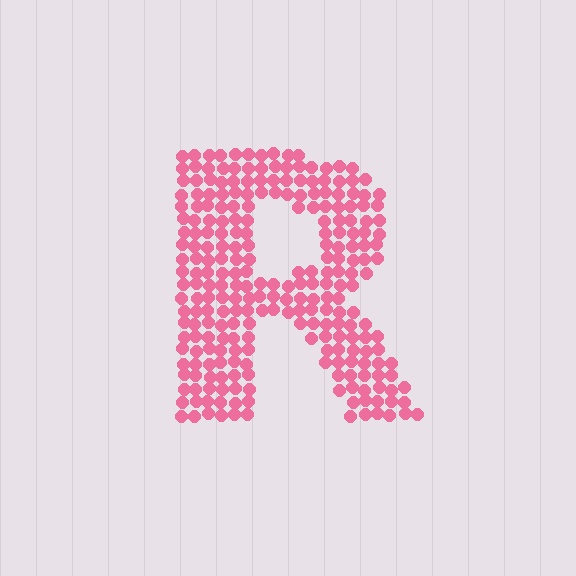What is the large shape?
The large shape is the letter R.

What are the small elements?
The small elements are circles.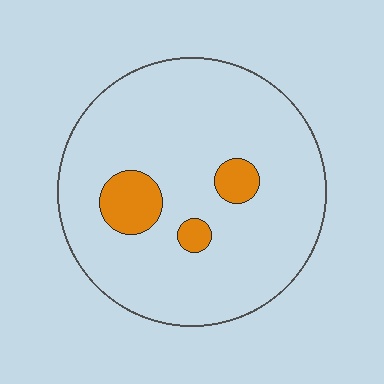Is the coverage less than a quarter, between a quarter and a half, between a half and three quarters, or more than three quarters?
Less than a quarter.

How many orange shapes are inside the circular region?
3.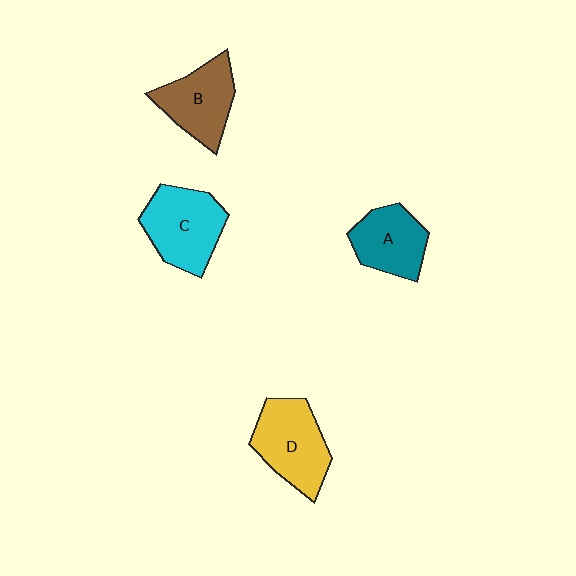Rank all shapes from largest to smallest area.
From largest to smallest: C (cyan), D (yellow), B (brown), A (teal).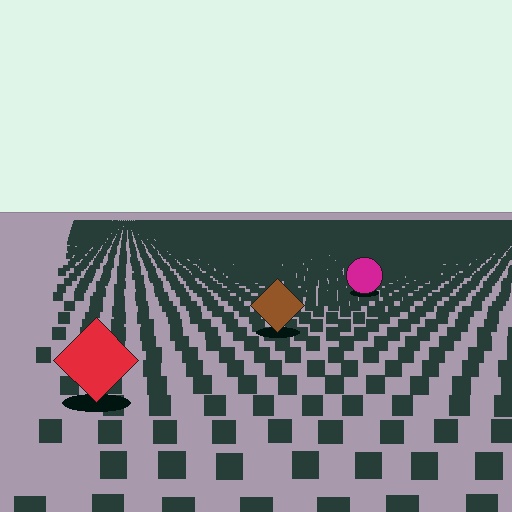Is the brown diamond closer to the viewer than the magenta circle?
Yes. The brown diamond is closer — you can tell from the texture gradient: the ground texture is coarser near it.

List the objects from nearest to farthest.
From nearest to farthest: the red diamond, the brown diamond, the magenta circle.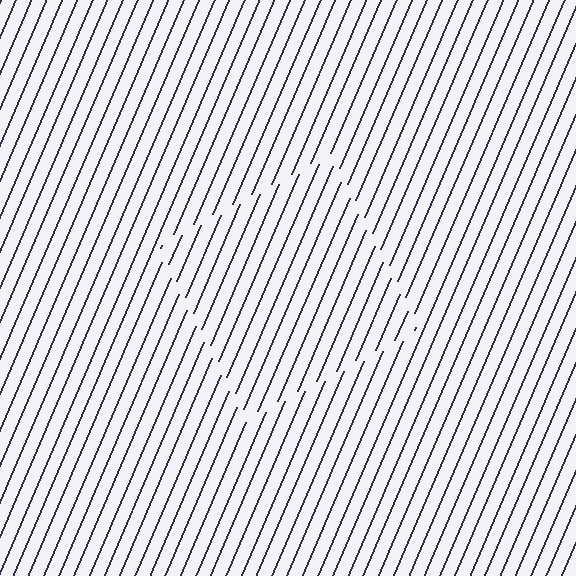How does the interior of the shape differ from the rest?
The interior of the shape contains the same grating, shifted by half a period — the contour is defined by the phase discontinuity where line-ends from the inner and outer gratings abut.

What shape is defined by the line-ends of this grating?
An illusory square. The interior of the shape contains the same grating, shifted by half a period — the contour is defined by the phase discontinuity where line-ends from the inner and outer gratings abut.